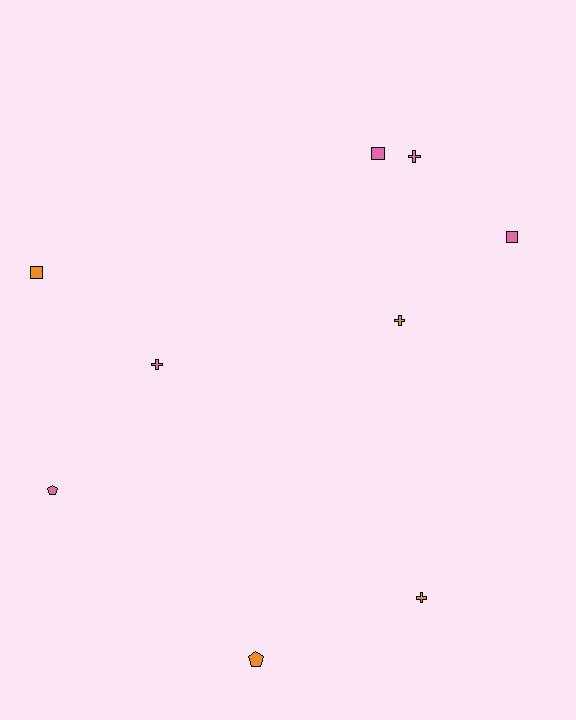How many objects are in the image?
There are 9 objects.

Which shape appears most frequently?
Cross, with 4 objects.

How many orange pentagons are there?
There is 1 orange pentagon.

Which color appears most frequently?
Pink, with 5 objects.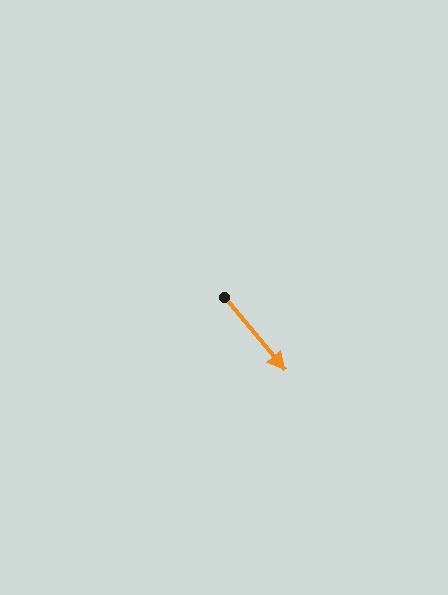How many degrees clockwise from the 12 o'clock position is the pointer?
Approximately 140 degrees.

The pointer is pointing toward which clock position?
Roughly 5 o'clock.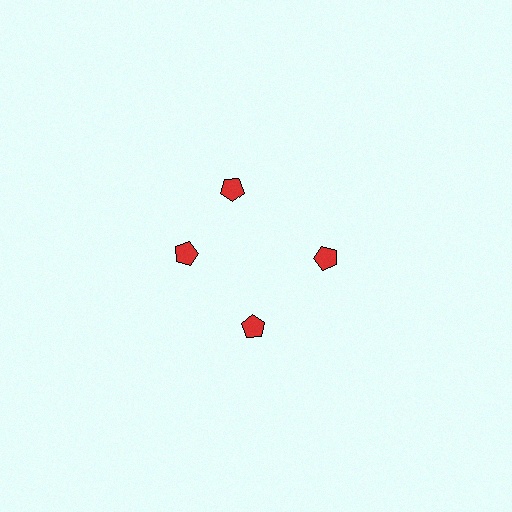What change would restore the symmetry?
The symmetry would be restored by rotating it back into even spacing with its neighbors so that all 4 pentagons sit at equal angles and equal distance from the center.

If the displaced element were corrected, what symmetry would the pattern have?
It would have 4-fold rotational symmetry — the pattern would map onto itself every 90 degrees.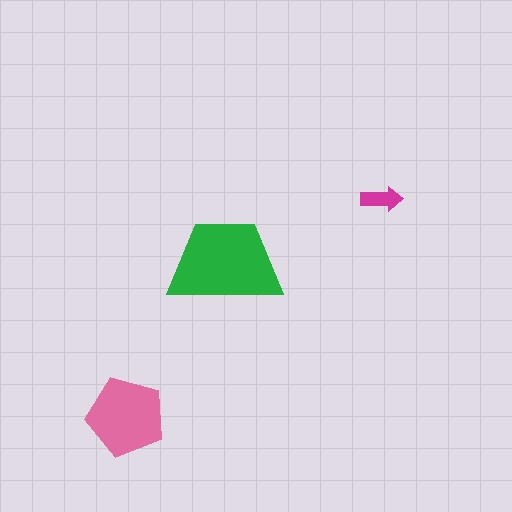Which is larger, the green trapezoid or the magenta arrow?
The green trapezoid.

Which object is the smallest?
The magenta arrow.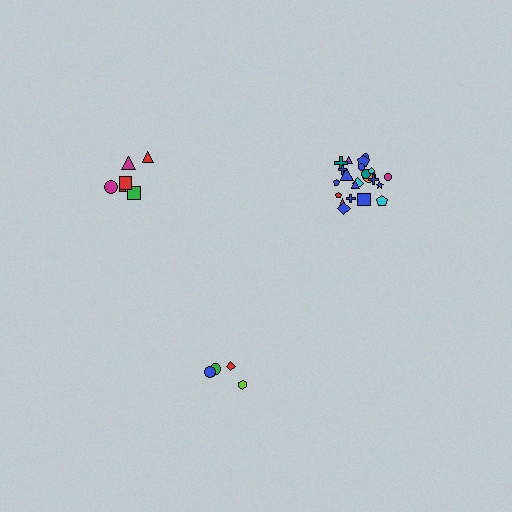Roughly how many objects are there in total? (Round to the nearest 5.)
Roughly 30 objects in total.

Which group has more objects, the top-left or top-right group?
The top-right group.